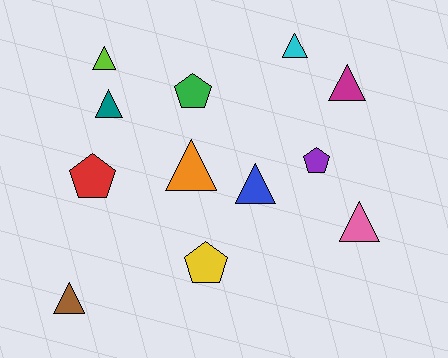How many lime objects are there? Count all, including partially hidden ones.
There is 1 lime object.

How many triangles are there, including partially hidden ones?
There are 8 triangles.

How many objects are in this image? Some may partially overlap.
There are 12 objects.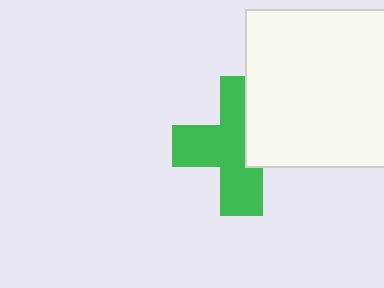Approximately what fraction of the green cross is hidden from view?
Roughly 36% of the green cross is hidden behind the white rectangle.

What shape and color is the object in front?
The object in front is a white rectangle.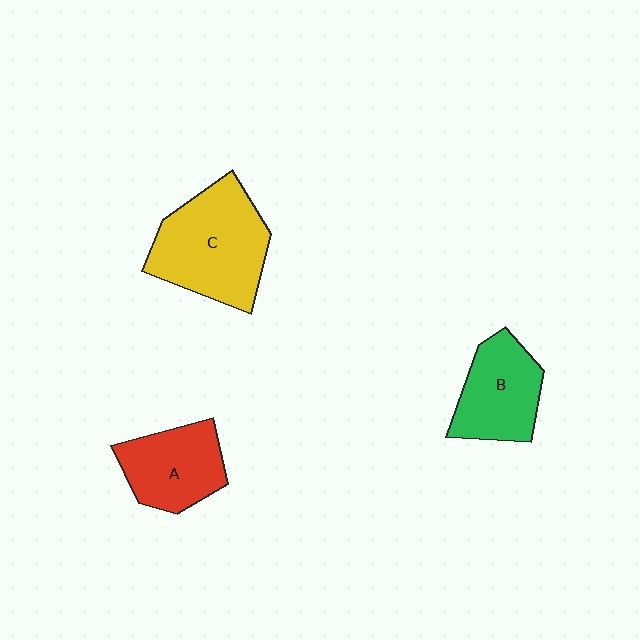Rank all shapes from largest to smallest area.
From largest to smallest: C (yellow), B (green), A (red).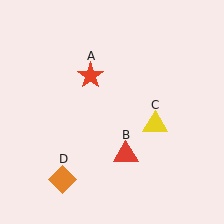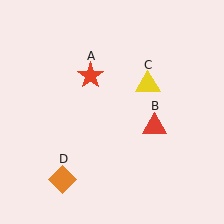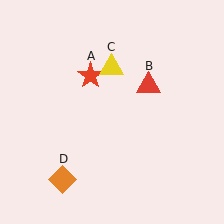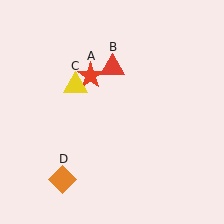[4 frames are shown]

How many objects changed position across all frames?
2 objects changed position: red triangle (object B), yellow triangle (object C).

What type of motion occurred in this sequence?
The red triangle (object B), yellow triangle (object C) rotated counterclockwise around the center of the scene.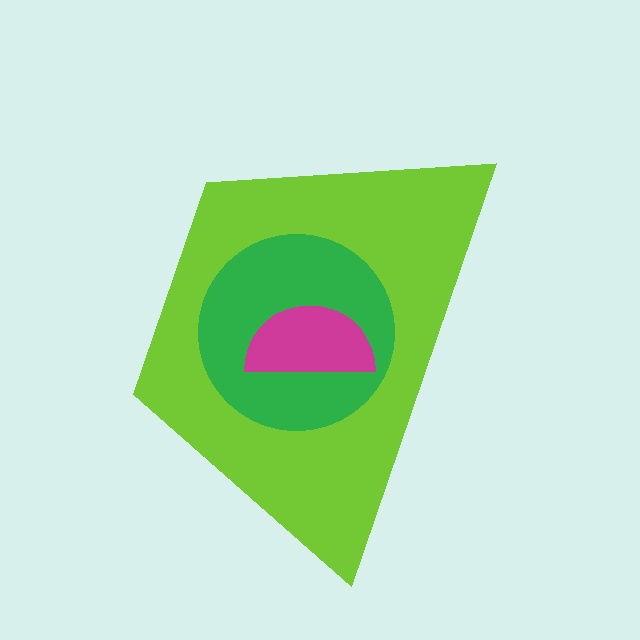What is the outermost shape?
The lime trapezoid.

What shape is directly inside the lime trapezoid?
The green circle.